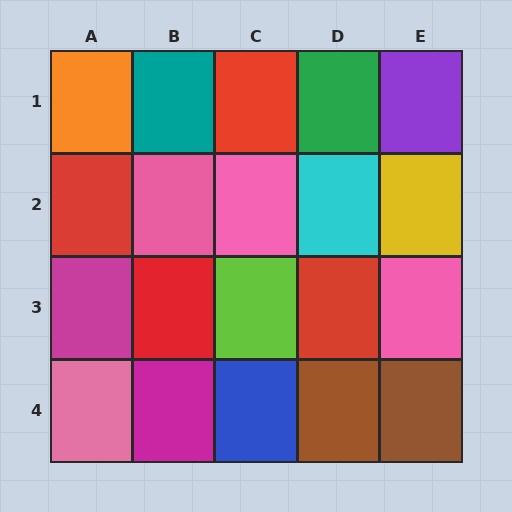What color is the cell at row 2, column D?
Cyan.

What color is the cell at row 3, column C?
Lime.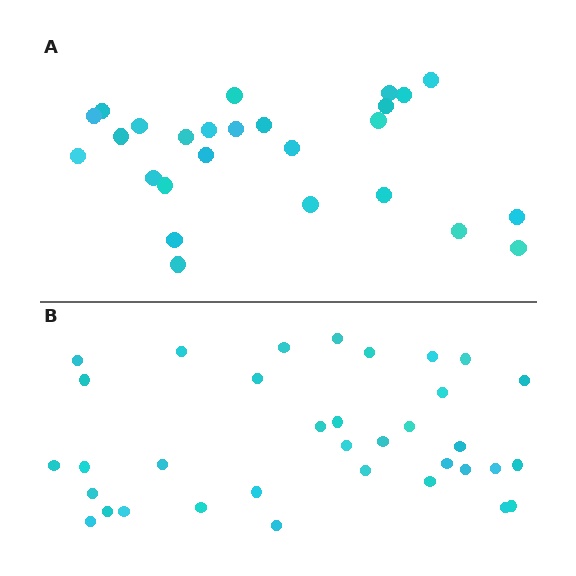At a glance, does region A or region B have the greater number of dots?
Region B (the bottom region) has more dots.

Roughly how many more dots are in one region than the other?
Region B has roughly 8 or so more dots than region A.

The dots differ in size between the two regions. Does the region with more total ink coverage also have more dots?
No. Region A has more total ink coverage because its dots are larger, but region B actually contains more individual dots. Total area can be misleading — the number of items is what matters here.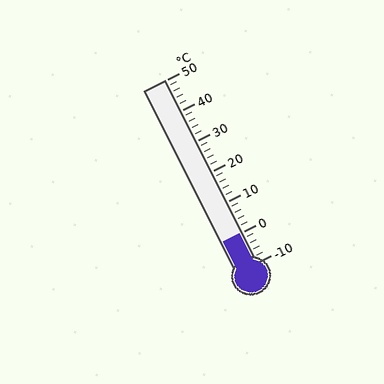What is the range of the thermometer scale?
The thermometer scale ranges from -10°C to 50°C.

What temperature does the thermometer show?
The thermometer shows approximately 0°C.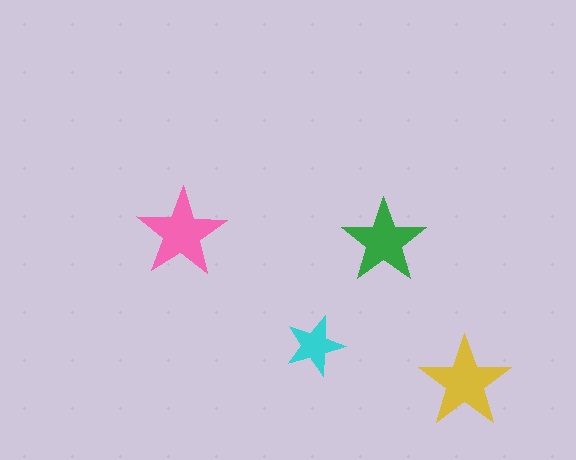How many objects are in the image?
There are 4 objects in the image.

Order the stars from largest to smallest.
the yellow one, the pink one, the green one, the cyan one.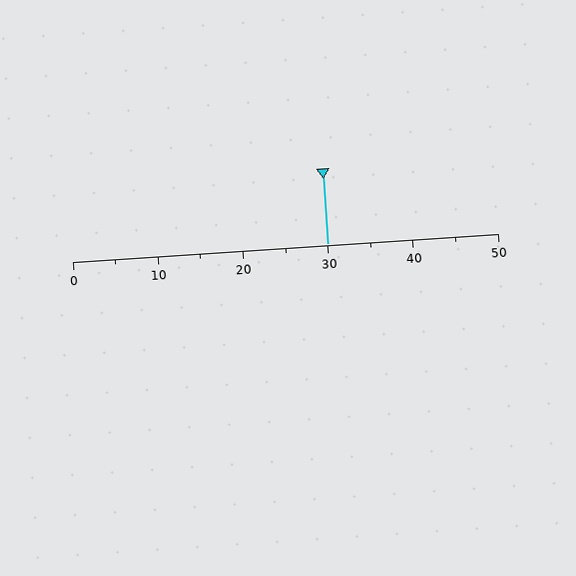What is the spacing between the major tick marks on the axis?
The major ticks are spaced 10 apart.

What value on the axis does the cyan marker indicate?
The marker indicates approximately 30.